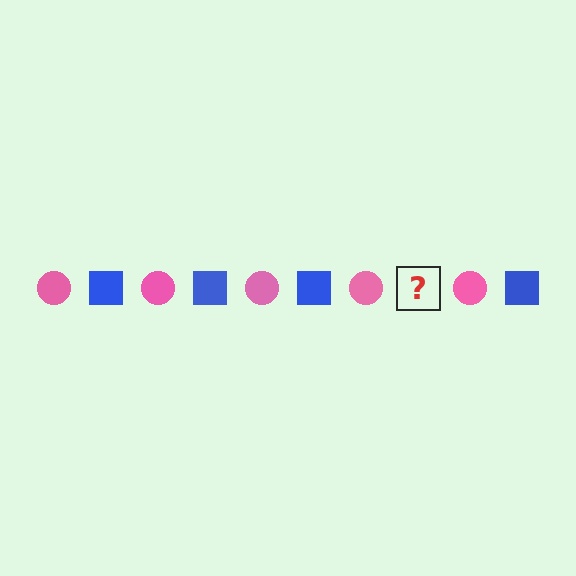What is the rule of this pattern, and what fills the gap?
The rule is that the pattern alternates between pink circle and blue square. The gap should be filled with a blue square.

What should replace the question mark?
The question mark should be replaced with a blue square.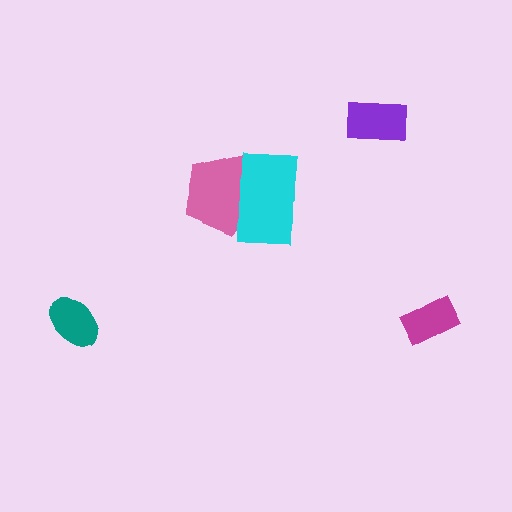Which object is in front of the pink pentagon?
The cyan rectangle is in front of the pink pentagon.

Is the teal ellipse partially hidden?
No, no other shape covers it.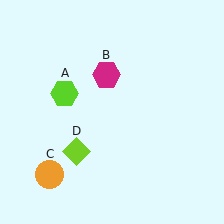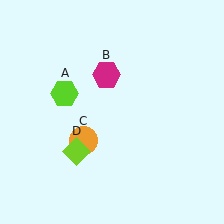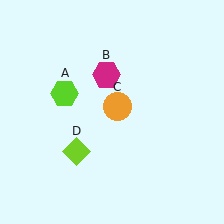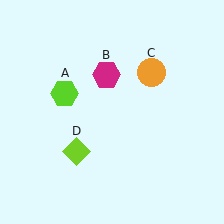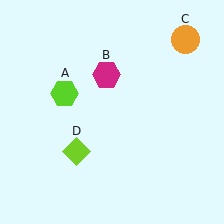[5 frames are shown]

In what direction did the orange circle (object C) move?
The orange circle (object C) moved up and to the right.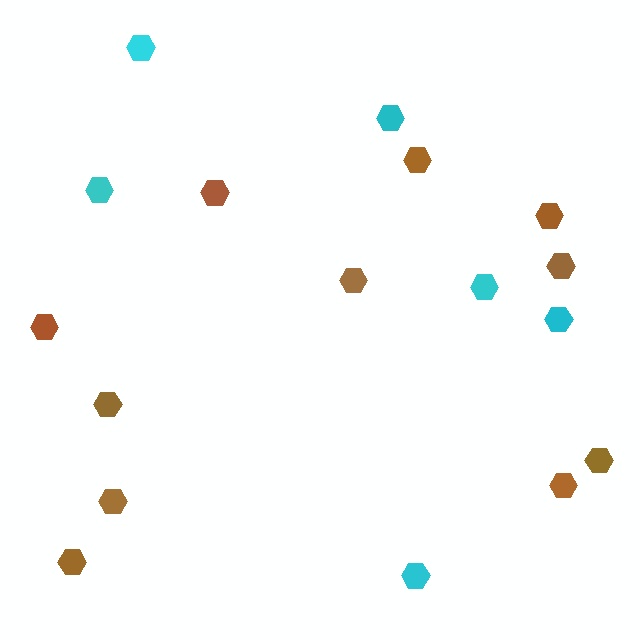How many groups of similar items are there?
There are 2 groups: one group of cyan hexagons (6) and one group of brown hexagons (11).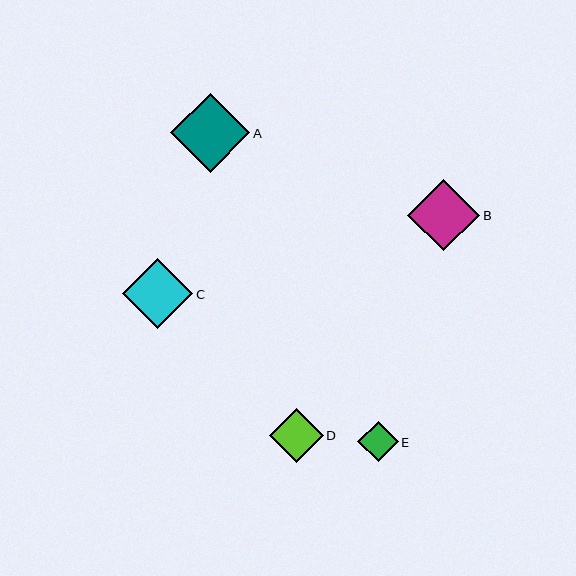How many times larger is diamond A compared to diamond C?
Diamond A is approximately 1.1 times the size of diamond C.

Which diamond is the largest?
Diamond A is the largest with a size of approximately 79 pixels.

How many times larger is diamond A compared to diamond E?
Diamond A is approximately 2.0 times the size of diamond E.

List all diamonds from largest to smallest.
From largest to smallest: A, B, C, D, E.